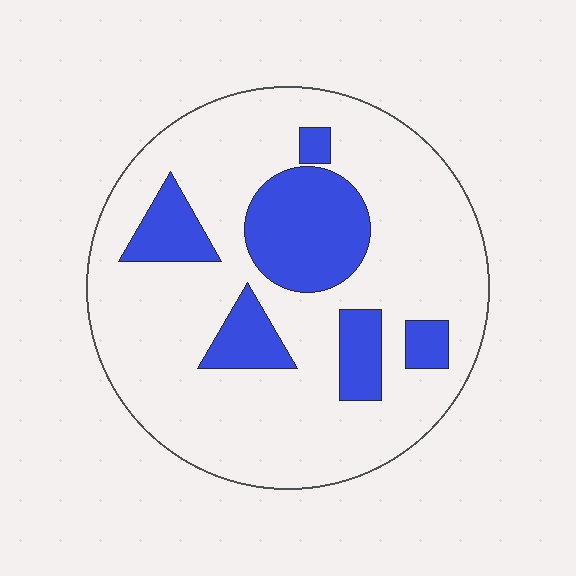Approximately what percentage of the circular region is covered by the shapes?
Approximately 25%.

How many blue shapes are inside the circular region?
6.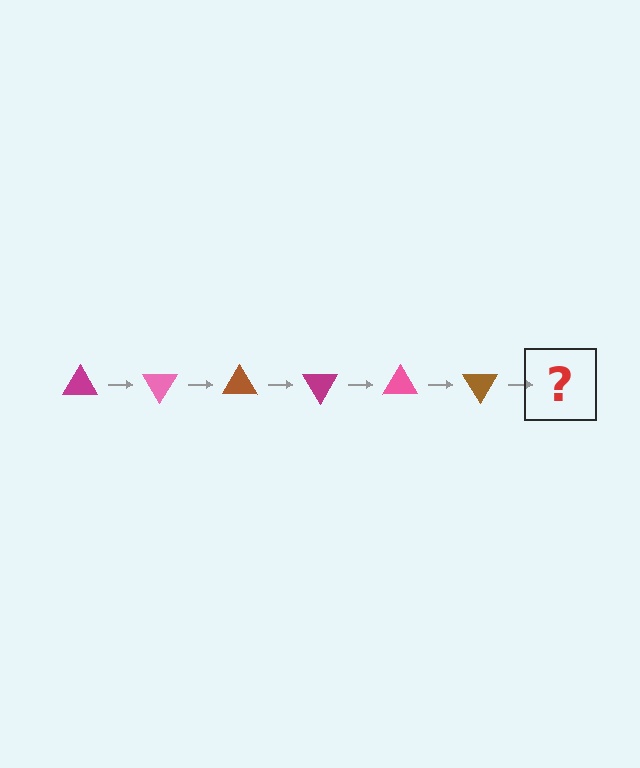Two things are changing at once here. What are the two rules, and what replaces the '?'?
The two rules are that it rotates 60 degrees each step and the color cycles through magenta, pink, and brown. The '?' should be a magenta triangle, rotated 360 degrees from the start.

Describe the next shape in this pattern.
It should be a magenta triangle, rotated 360 degrees from the start.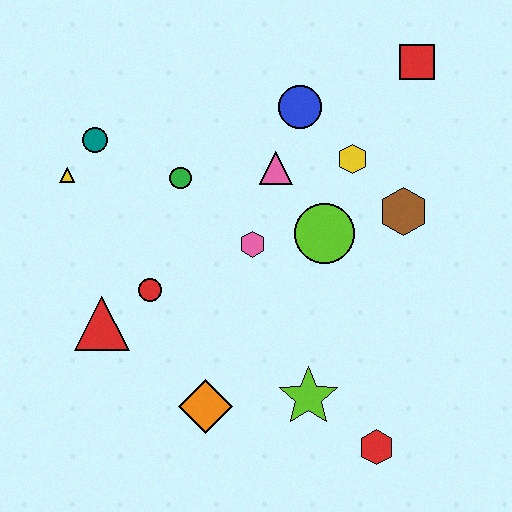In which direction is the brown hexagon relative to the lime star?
The brown hexagon is above the lime star.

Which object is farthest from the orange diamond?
The red square is farthest from the orange diamond.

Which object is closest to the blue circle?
The pink triangle is closest to the blue circle.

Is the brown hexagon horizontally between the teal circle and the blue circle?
No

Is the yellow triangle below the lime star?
No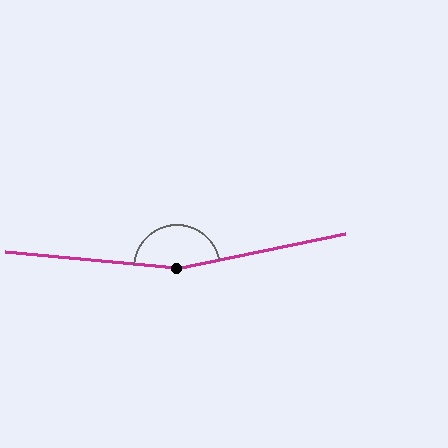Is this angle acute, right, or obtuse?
It is obtuse.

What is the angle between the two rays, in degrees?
Approximately 163 degrees.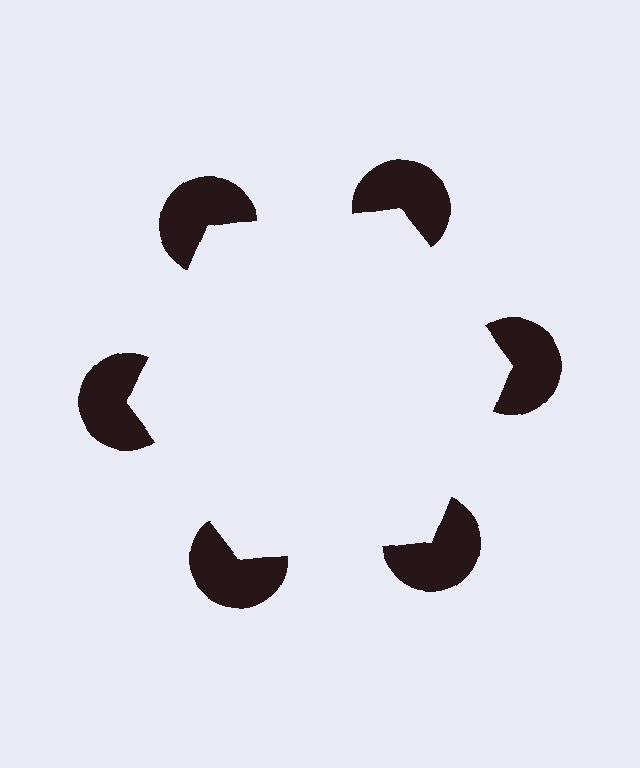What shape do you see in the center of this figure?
An illusory hexagon — its edges are inferred from the aligned wedge cuts in the pac-man discs, not physically drawn.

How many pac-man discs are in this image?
There are 6 — one at each vertex of the illusory hexagon.